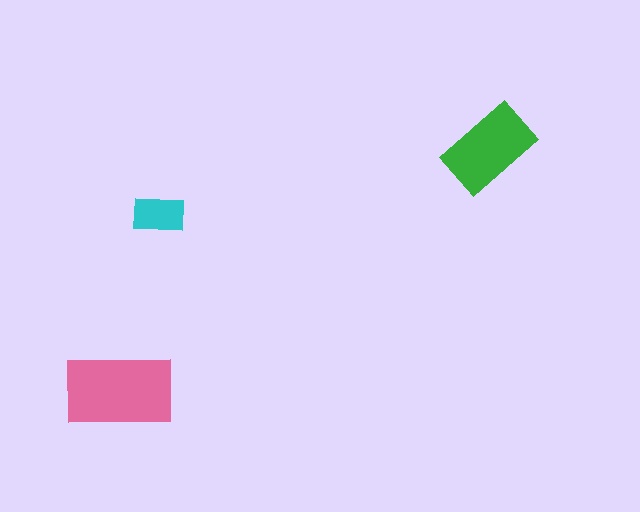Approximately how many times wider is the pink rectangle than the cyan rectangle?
About 2 times wider.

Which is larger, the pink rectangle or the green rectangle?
The pink one.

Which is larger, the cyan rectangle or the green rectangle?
The green one.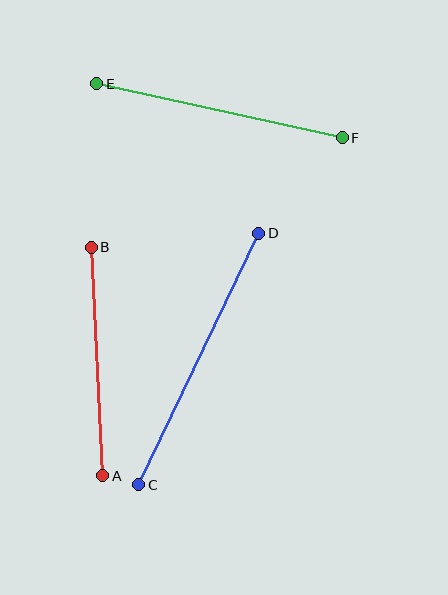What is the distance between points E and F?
The distance is approximately 251 pixels.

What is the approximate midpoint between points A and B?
The midpoint is at approximately (97, 361) pixels.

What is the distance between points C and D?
The distance is approximately 279 pixels.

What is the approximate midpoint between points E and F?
The midpoint is at approximately (219, 111) pixels.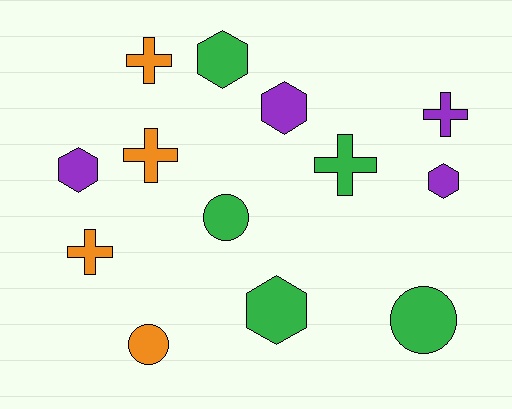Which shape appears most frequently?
Hexagon, with 5 objects.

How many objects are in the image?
There are 13 objects.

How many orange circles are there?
There is 1 orange circle.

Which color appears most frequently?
Green, with 5 objects.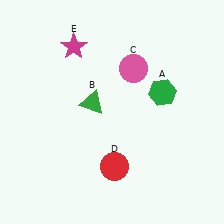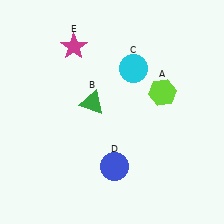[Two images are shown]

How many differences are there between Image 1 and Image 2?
There are 3 differences between the two images.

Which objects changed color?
A changed from green to lime. C changed from pink to cyan. D changed from red to blue.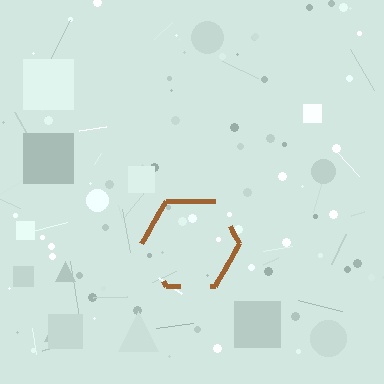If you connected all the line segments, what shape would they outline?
They would outline a hexagon.